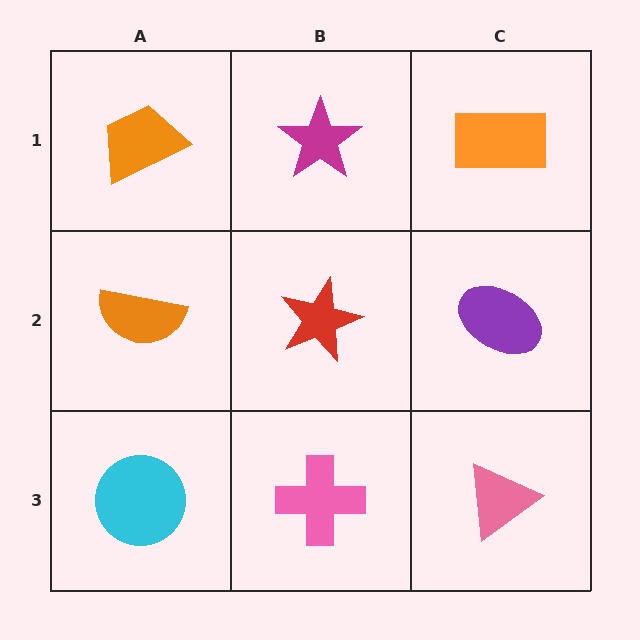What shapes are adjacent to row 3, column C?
A purple ellipse (row 2, column C), a pink cross (row 3, column B).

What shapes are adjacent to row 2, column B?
A magenta star (row 1, column B), a pink cross (row 3, column B), an orange semicircle (row 2, column A), a purple ellipse (row 2, column C).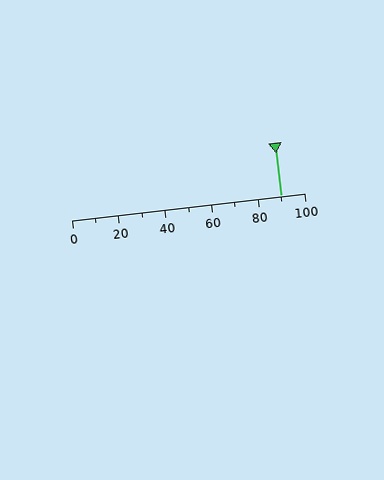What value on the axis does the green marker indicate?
The marker indicates approximately 90.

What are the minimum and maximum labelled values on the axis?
The axis runs from 0 to 100.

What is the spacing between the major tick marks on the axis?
The major ticks are spaced 20 apart.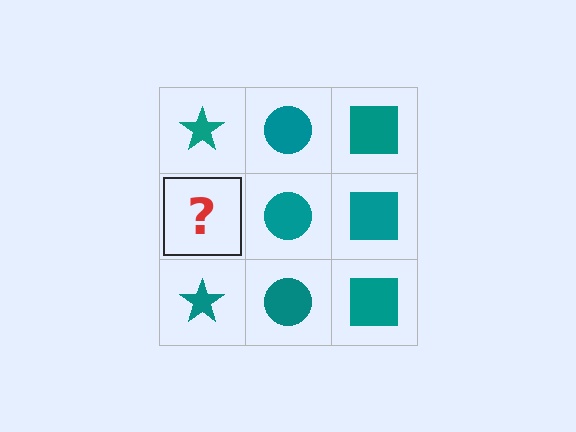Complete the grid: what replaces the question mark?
The question mark should be replaced with a teal star.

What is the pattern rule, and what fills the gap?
The rule is that each column has a consistent shape. The gap should be filled with a teal star.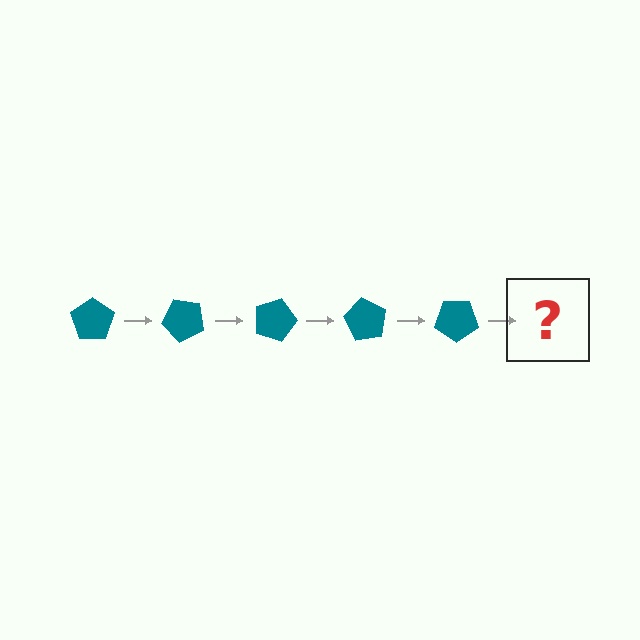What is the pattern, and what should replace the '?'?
The pattern is that the pentagon rotates 45 degrees each step. The '?' should be a teal pentagon rotated 225 degrees.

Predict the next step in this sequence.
The next step is a teal pentagon rotated 225 degrees.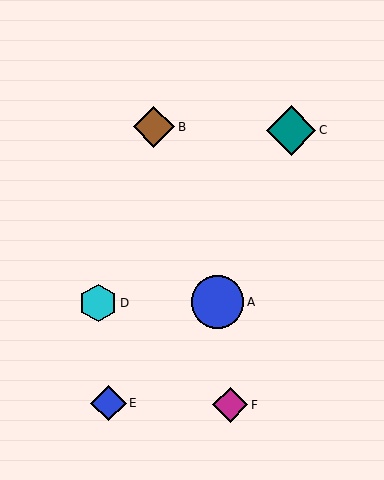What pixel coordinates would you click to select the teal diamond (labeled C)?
Click at (291, 130) to select the teal diamond C.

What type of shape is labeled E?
Shape E is a blue diamond.